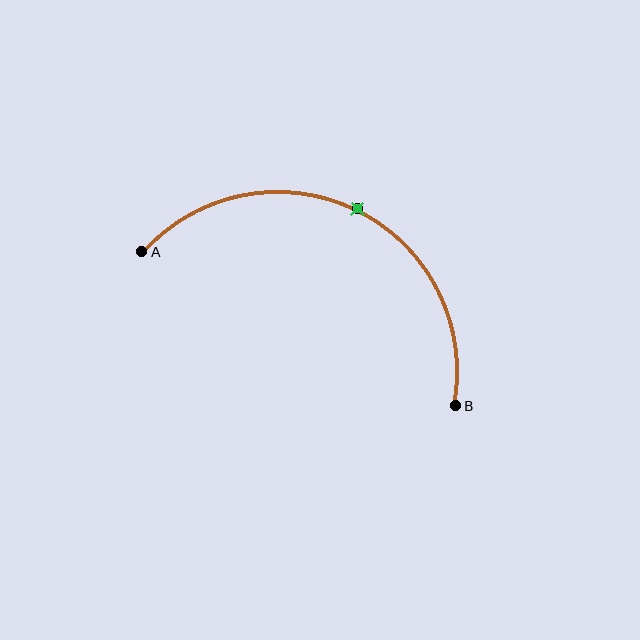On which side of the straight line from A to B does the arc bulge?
The arc bulges above the straight line connecting A and B.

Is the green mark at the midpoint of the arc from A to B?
Yes. The green mark lies on the arc at equal arc-length from both A and B — it is the arc midpoint.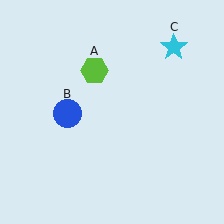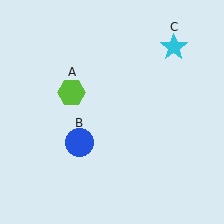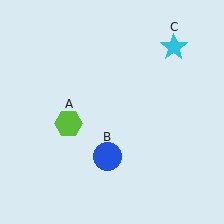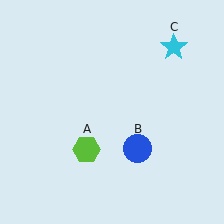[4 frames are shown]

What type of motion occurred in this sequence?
The lime hexagon (object A), blue circle (object B) rotated counterclockwise around the center of the scene.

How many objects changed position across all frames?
2 objects changed position: lime hexagon (object A), blue circle (object B).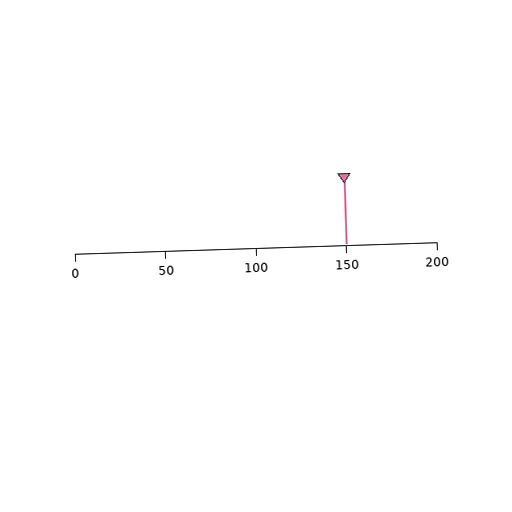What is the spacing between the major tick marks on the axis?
The major ticks are spaced 50 apart.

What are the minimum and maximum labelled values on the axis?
The axis runs from 0 to 200.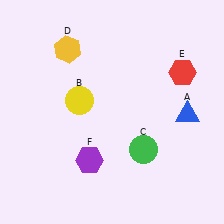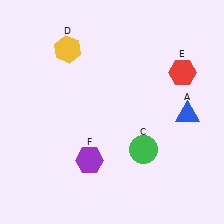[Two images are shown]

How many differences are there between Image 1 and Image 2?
There is 1 difference between the two images.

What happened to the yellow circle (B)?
The yellow circle (B) was removed in Image 2. It was in the top-left area of Image 1.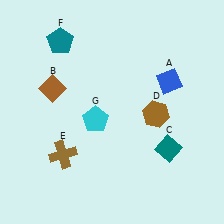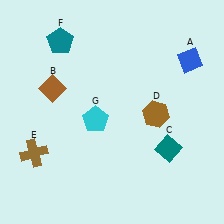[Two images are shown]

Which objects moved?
The objects that moved are: the blue diamond (A), the brown cross (E).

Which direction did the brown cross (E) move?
The brown cross (E) moved left.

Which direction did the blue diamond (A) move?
The blue diamond (A) moved up.